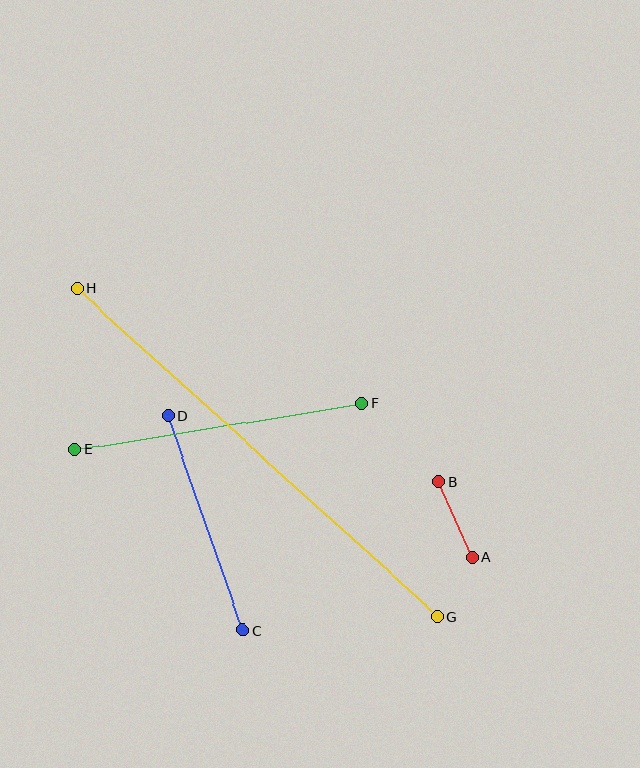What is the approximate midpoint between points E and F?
The midpoint is at approximately (218, 426) pixels.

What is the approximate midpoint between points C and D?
The midpoint is at approximately (206, 523) pixels.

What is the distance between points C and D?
The distance is approximately 227 pixels.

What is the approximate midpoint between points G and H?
The midpoint is at approximately (257, 453) pixels.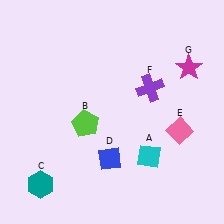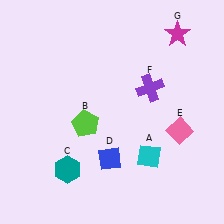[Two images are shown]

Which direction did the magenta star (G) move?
The magenta star (G) moved up.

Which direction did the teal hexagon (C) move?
The teal hexagon (C) moved right.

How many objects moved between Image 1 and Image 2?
2 objects moved between the two images.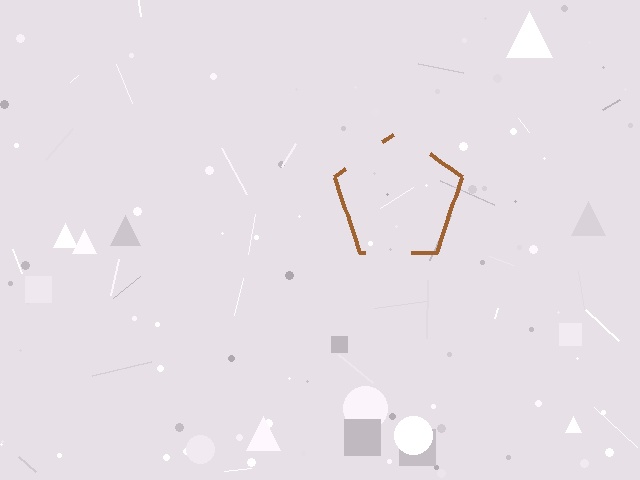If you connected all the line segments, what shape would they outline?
They would outline a pentagon.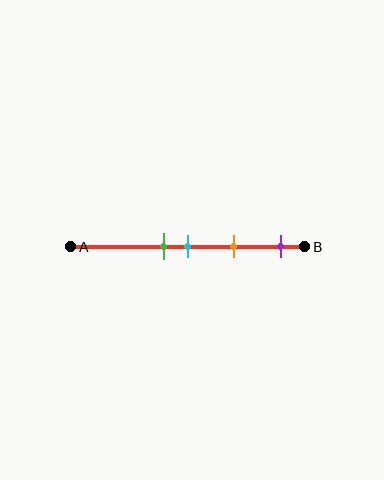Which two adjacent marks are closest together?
The green and cyan marks are the closest adjacent pair.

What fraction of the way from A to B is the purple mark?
The purple mark is approximately 90% (0.9) of the way from A to B.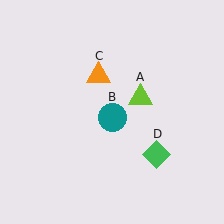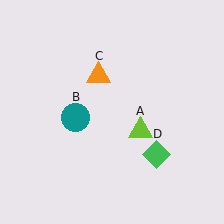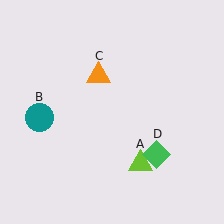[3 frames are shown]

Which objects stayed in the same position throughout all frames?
Orange triangle (object C) and green diamond (object D) remained stationary.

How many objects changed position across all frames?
2 objects changed position: lime triangle (object A), teal circle (object B).